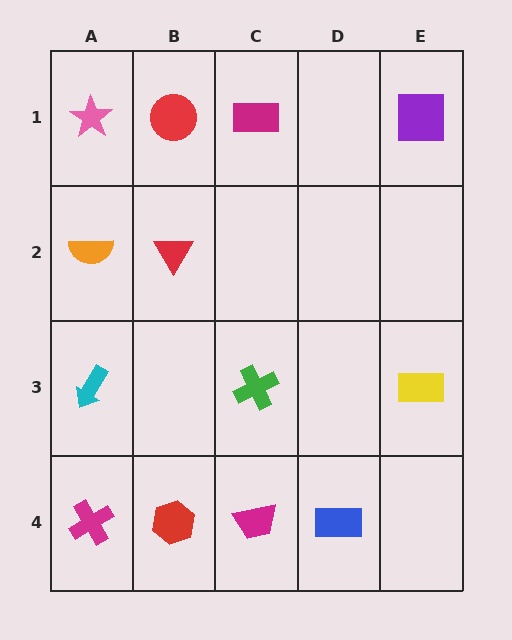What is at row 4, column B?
A red hexagon.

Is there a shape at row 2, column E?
No, that cell is empty.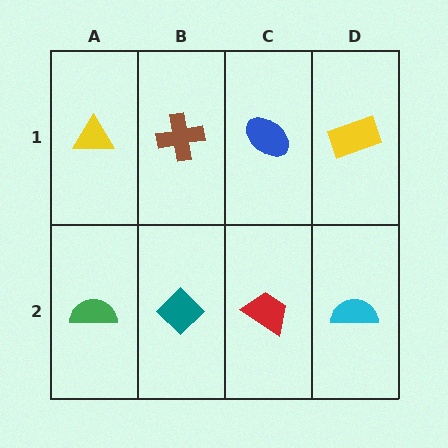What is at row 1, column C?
A blue ellipse.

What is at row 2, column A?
A green semicircle.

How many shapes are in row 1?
4 shapes.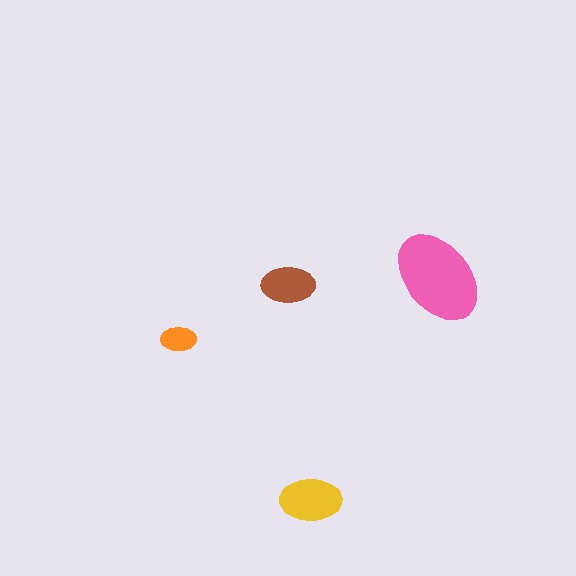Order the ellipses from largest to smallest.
the pink one, the yellow one, the brown one, the orange one.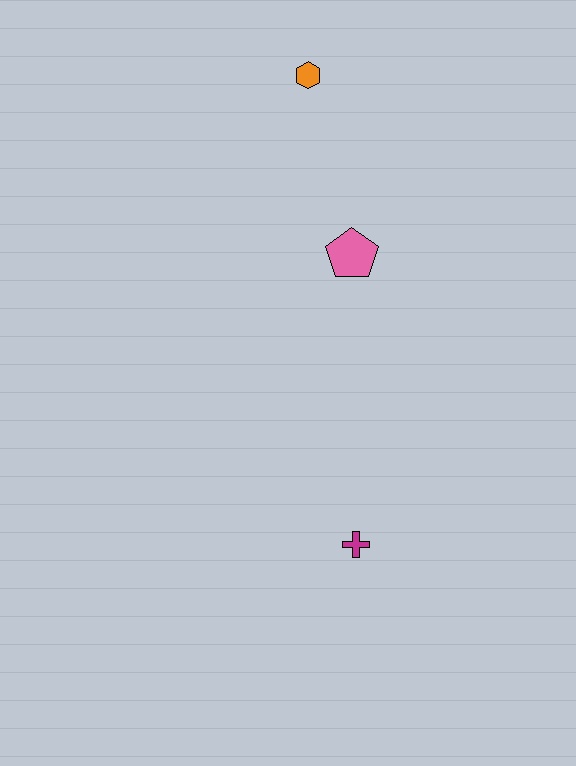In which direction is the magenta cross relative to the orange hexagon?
The magenta cross is below the orange hexagon.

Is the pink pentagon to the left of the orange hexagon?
No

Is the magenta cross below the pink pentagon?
Yes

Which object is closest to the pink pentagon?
The orange hexagon is closest to the pink pentagon.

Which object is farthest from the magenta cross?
The orange hexagon is farthest from the magenta cross.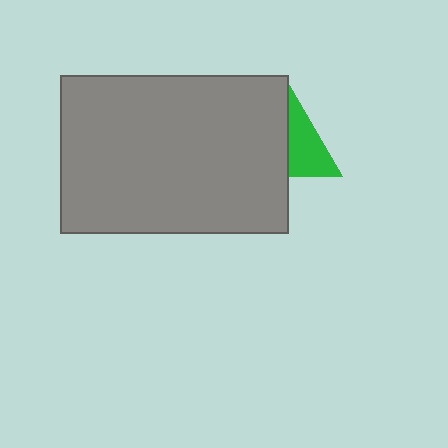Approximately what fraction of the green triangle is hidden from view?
Roughly 56% of the green triangle is hidden behind the gray rectangle.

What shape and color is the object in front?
The object in front is a gray rectangle.